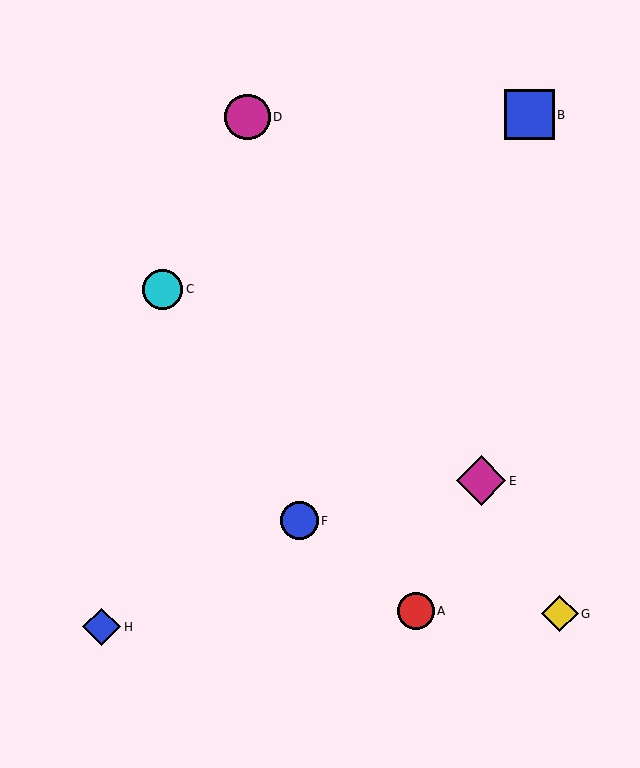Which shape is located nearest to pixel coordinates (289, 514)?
The blue circle (labeled F) at (299, 521) is nearest to that location.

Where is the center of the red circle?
The center of the red circle is at (416, 611).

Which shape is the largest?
The blue square (labeled B) is the largest.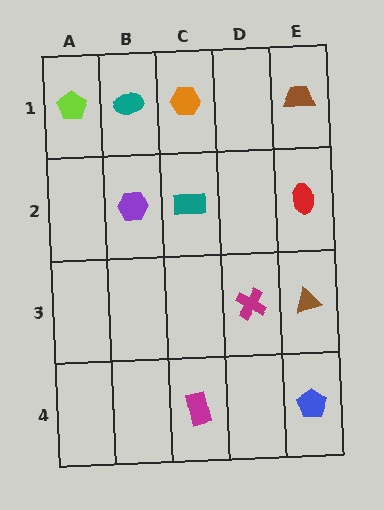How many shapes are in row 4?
2 shapes.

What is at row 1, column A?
A lime pentagon.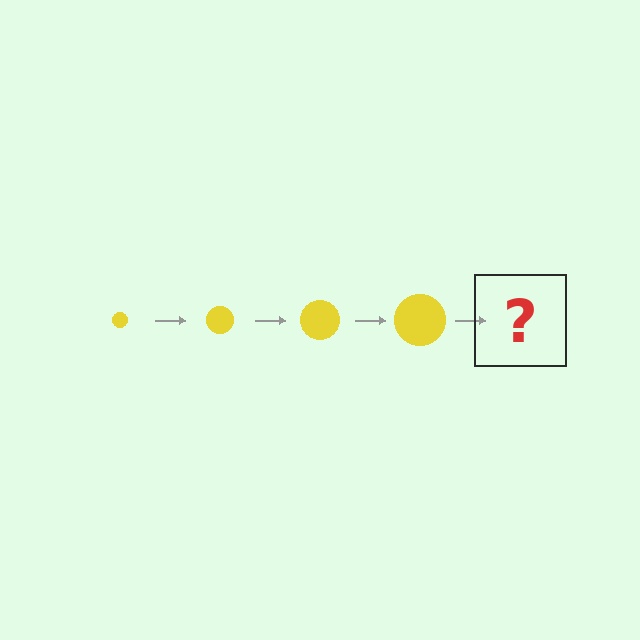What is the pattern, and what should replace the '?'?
The pattern is that the circle gets progressively larger each step. The '?' should be a yellow circle, larger than the previous one.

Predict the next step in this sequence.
The next step is a yellow circle, larger than the previous one.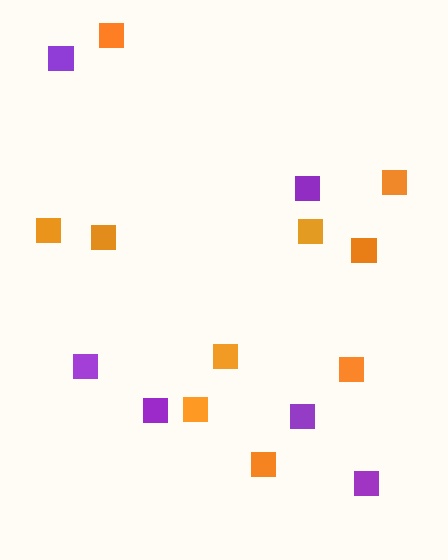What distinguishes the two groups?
There are 2 groups: one group of purple squares (6) and one group of orange squares (10).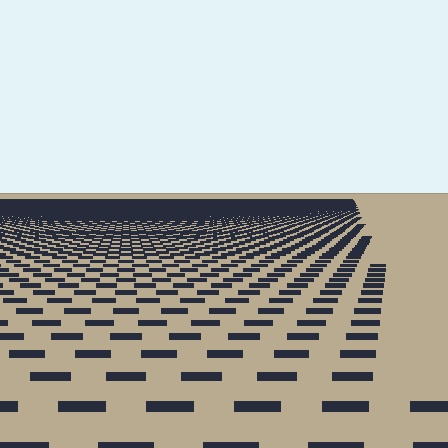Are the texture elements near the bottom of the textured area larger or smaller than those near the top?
Larger. Near the bottom, elements are closer to the viewer and appear at a bigger on-screen size.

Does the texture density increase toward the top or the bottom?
Density increases toward the top.